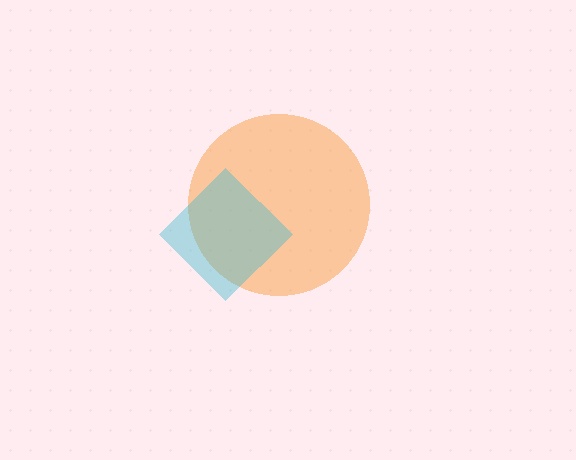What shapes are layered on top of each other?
The layered shapes are: an orange circle, a cyan diamond.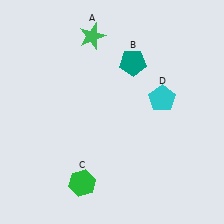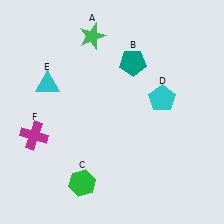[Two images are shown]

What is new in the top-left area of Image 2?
A cyan triangle (E) was added in the top-left area of Image 2.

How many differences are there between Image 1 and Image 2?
There are 2 differences between the two images.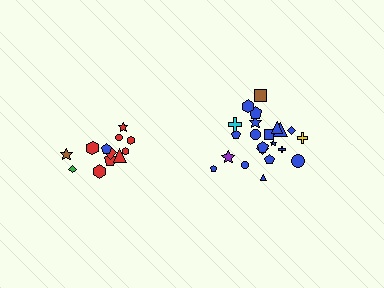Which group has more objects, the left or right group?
The right group.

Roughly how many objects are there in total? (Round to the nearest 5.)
Roughly 35 objects in total.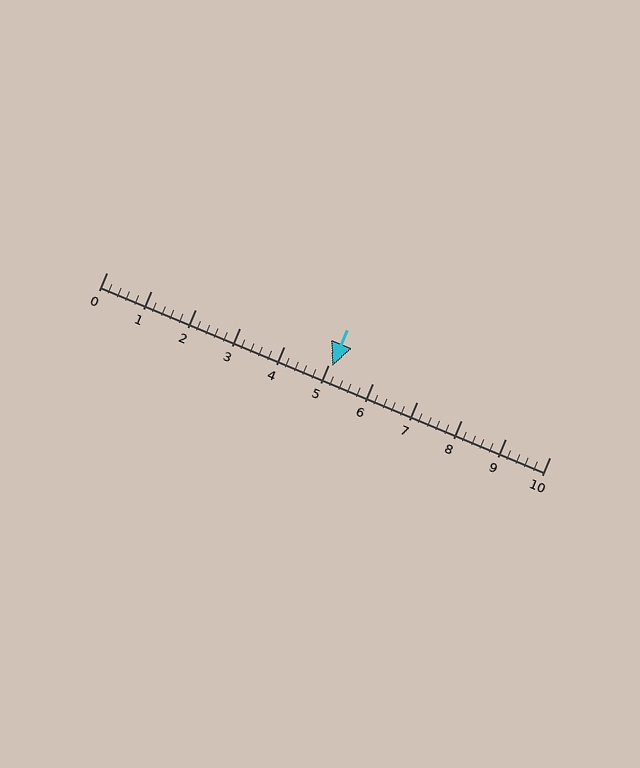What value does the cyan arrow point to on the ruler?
The cyan arrow points to approximately 5.1.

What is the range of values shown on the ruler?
The ruler shows values from 0 to 10.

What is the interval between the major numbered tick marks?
The major tick marks are spaced 1 units apart.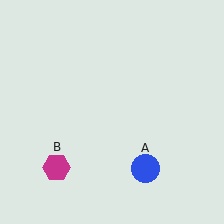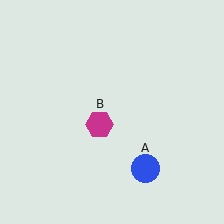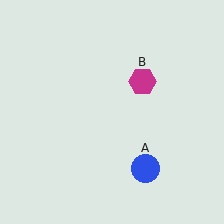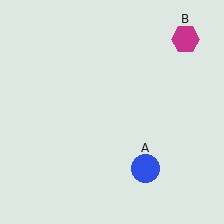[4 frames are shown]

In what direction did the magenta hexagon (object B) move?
The magenta hexagon (object B) moved up and to the right.